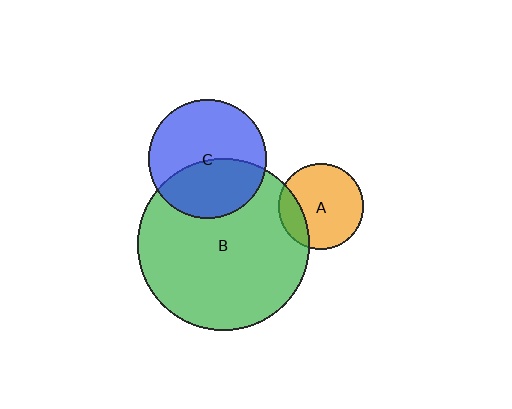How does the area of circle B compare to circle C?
Approximately 2.1 times.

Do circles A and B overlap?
Yes.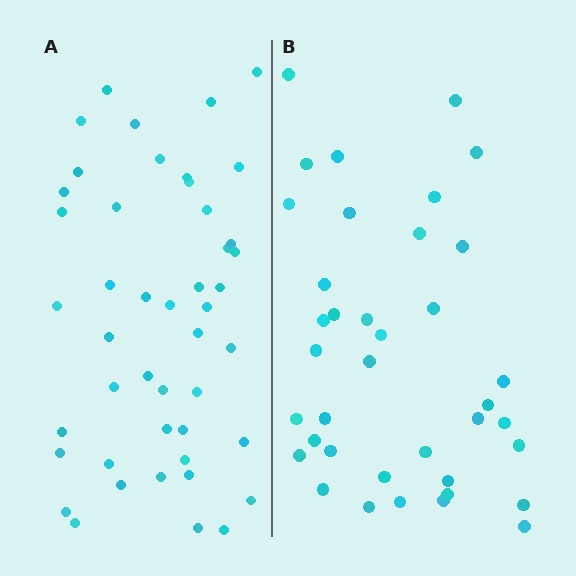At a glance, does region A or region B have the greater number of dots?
Region A (the left region) has more dots.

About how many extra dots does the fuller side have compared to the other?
Region A has roughly 8 or so more dots than region B.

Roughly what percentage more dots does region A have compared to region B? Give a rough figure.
About 20% more.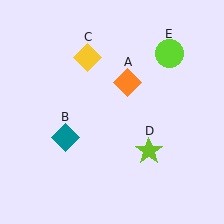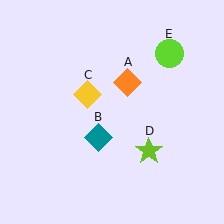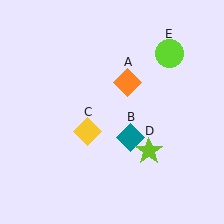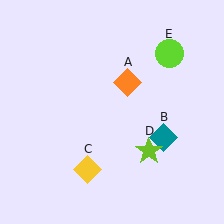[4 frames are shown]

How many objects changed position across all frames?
2 objects changed position: teal diamond (object B), yellow diamond (object C).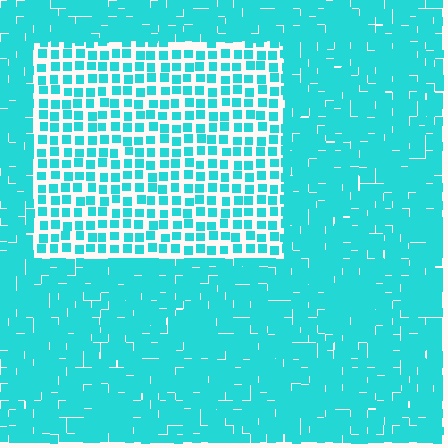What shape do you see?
I see a rectangle.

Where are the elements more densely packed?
The elements are more densely packed outside the rectangle boundary.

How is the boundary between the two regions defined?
The boundary is defined by a change in element density (approximately 2.1x ratio). All elements are the same color, size, and shape.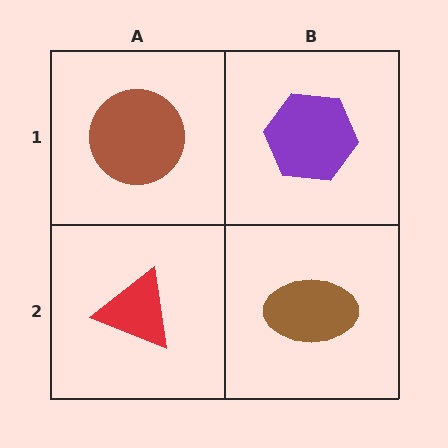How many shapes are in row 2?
2 shapes.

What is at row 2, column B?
A brown ellipse.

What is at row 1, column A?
A brown circle.